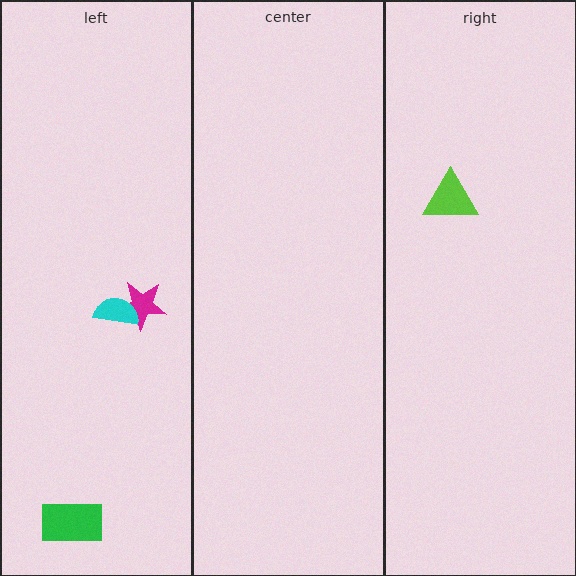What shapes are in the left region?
The green rectangle, the magenta star, the cyan semicircle.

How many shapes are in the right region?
1.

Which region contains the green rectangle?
The left region.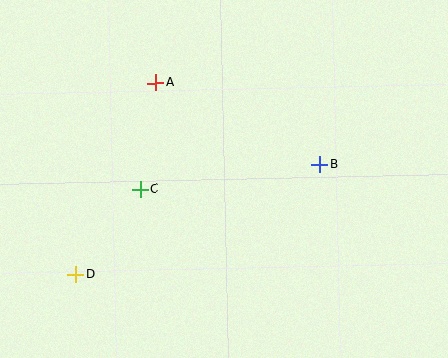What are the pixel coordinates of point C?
Point C is at (141, 189).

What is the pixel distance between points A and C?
The distance between A and C is 107 pixels.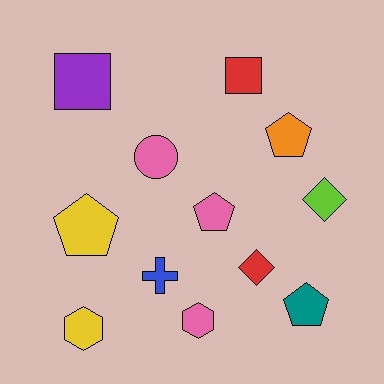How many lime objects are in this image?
There is 1 lime object.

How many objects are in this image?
There are 12 objects.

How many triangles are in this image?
There are no triangles.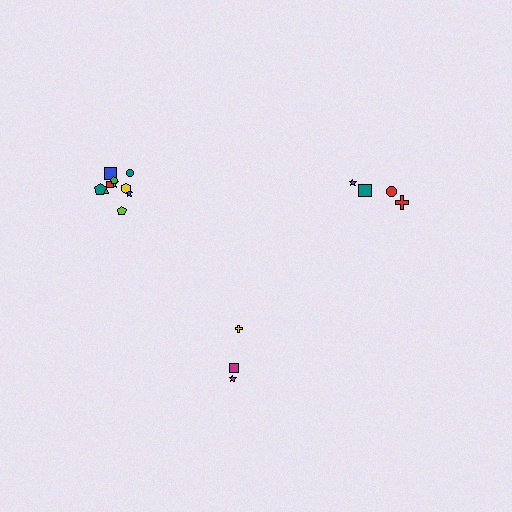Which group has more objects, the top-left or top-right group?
The top-left group.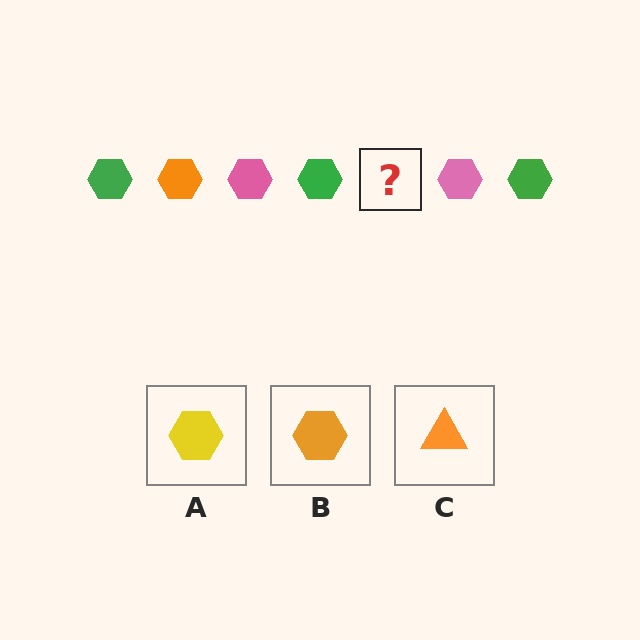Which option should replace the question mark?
Option B.